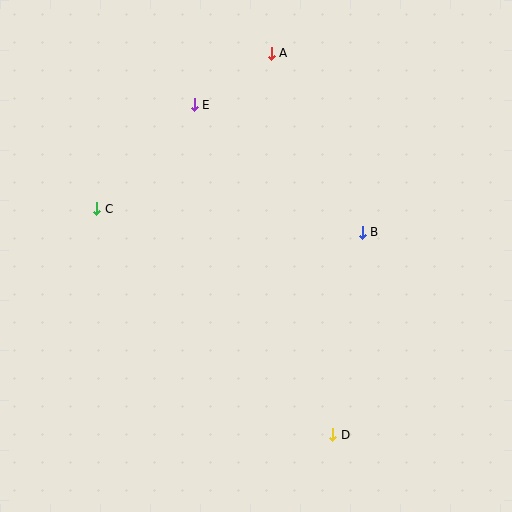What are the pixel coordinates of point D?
Point D is at (333, 435).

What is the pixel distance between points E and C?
The distance between E and C is 142 pixels.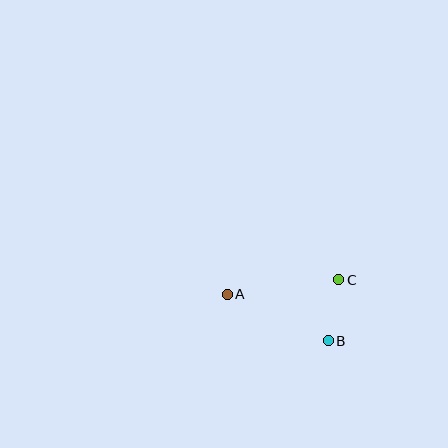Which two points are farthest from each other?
Points A and C are farthest from each other.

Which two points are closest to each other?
Points B and C are closest to each other.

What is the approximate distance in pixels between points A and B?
The distance between A and B is approximately 111 pixels.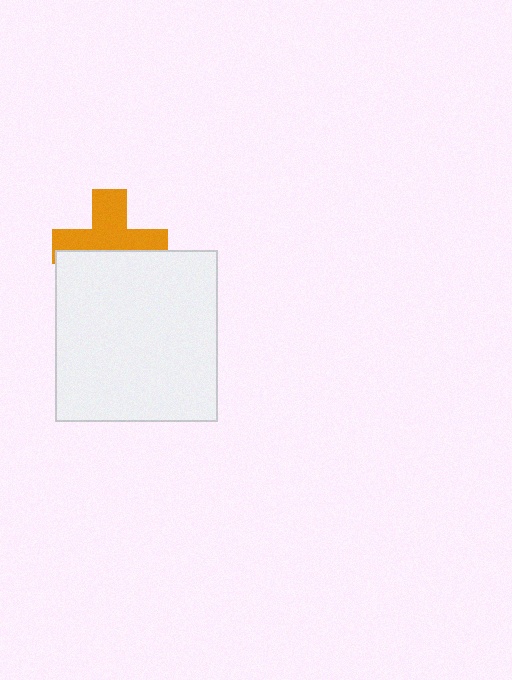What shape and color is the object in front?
The object in front is a white rectangle.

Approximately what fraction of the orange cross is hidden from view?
Roughly 44% of the orange cross is hidden behind the white rectangle.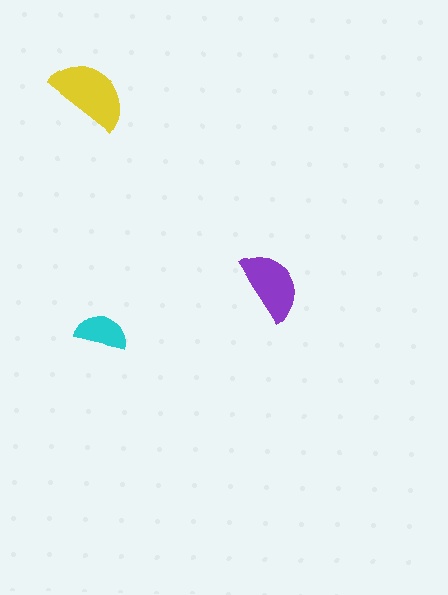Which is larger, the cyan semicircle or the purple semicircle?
The purple one.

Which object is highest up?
The yellow semicircle is topmost.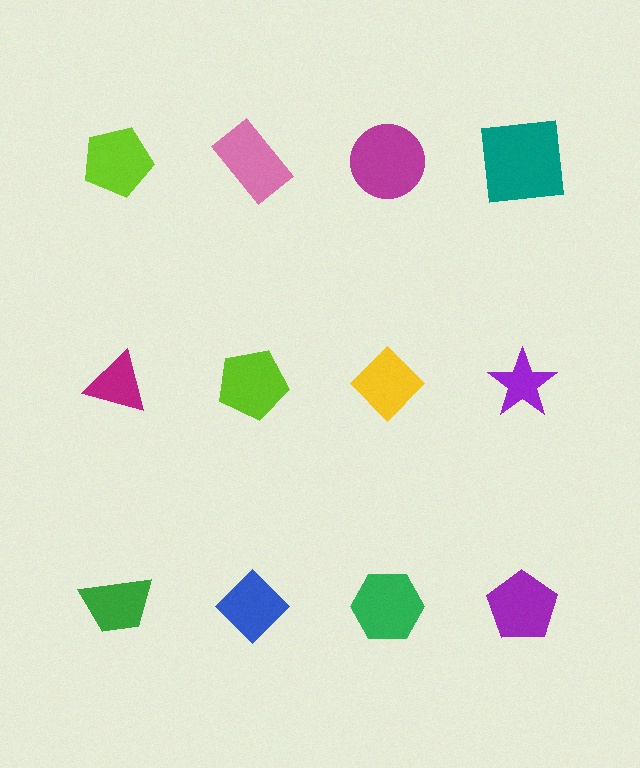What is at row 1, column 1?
A lime pentagon.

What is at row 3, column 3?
A green hexagon.